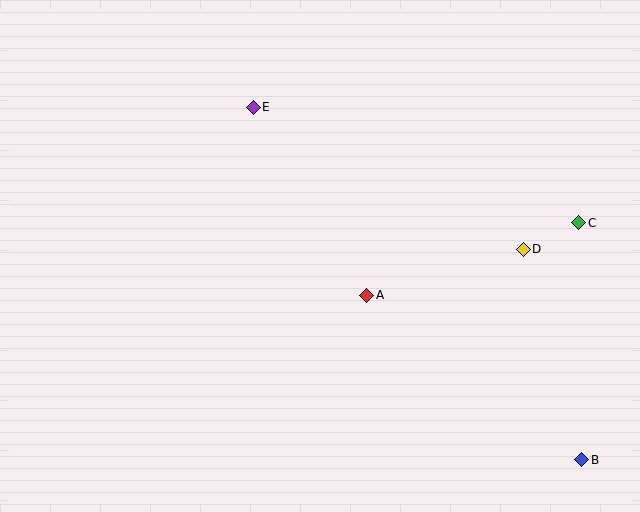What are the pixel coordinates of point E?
Point E is at (253, 107).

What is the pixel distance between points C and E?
The distance between C and E is 346 pixels.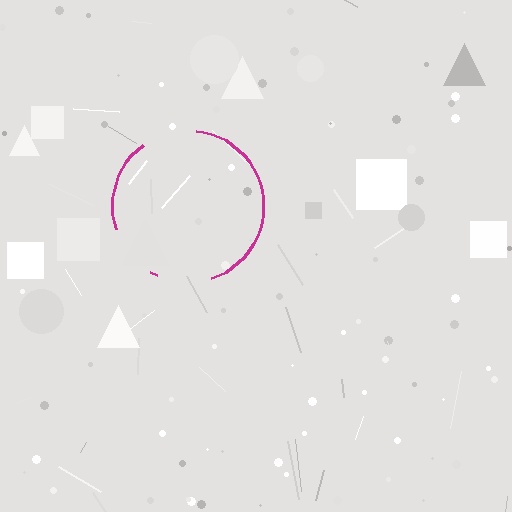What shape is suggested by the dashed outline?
The dashed outline suggests a circle.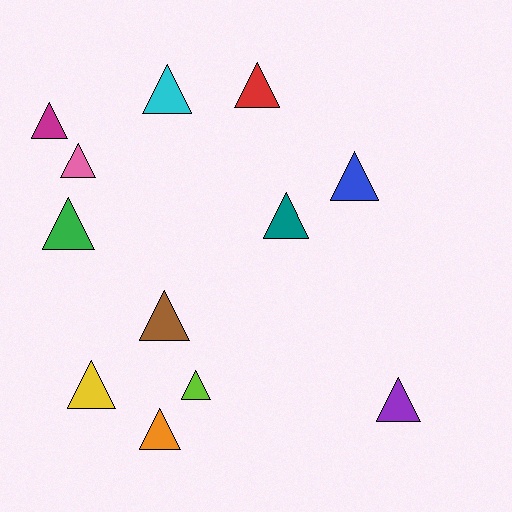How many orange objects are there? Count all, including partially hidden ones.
There is 1 orange object.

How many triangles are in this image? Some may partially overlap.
There are 12 triangles.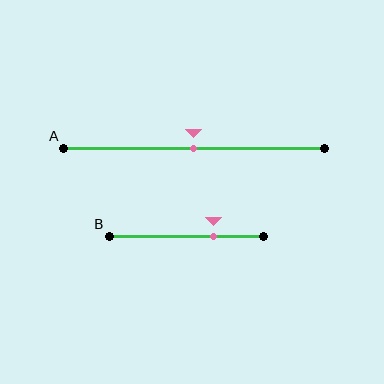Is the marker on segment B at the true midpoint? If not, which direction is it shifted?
No, the marker on segment B is shifted to the right by about 18% of the segment length.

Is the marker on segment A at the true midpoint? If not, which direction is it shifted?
Yes, the marker on segment A is at the true midpoint.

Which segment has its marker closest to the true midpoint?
Segment A has its marker closest to the true midpoint.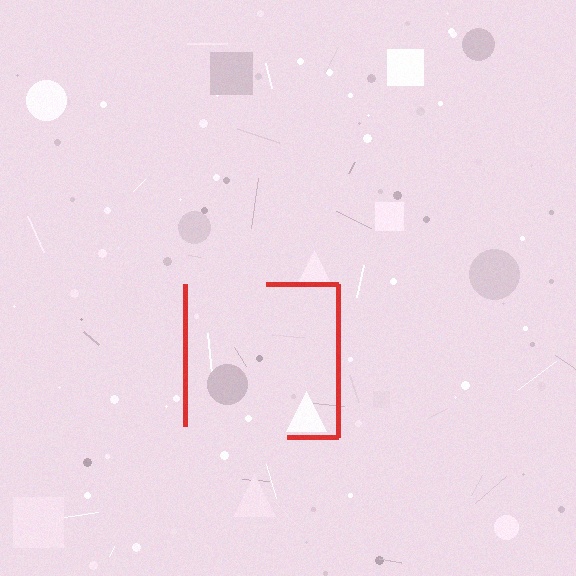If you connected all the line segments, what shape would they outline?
They would outline a square.